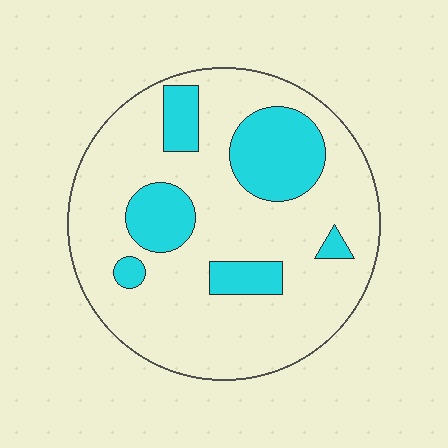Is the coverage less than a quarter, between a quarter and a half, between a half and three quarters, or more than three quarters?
Less than a quarter.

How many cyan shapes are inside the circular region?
6.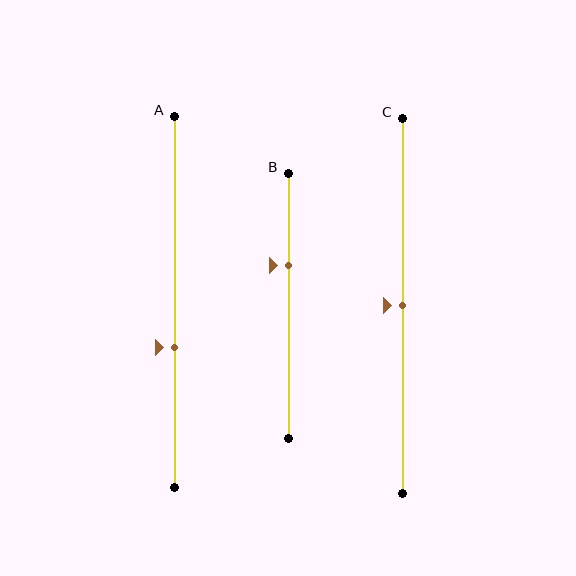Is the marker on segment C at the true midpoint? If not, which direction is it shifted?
Yes, the marker on segment C is at the true midpoint.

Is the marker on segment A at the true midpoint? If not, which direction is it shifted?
No, the marker on segment A is shifted downward by about 12% of the segment length.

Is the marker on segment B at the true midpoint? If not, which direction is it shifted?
No, the marker on segment B is shifted upward by about 15% of the segment length.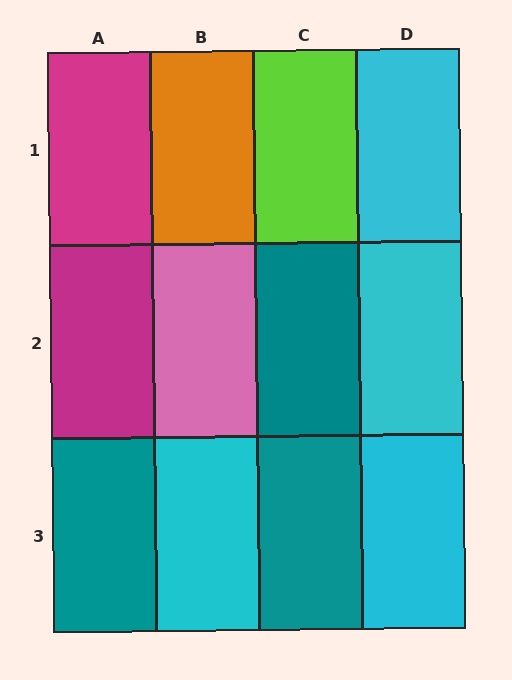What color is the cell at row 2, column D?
Cyan.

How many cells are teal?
3 cells are teal.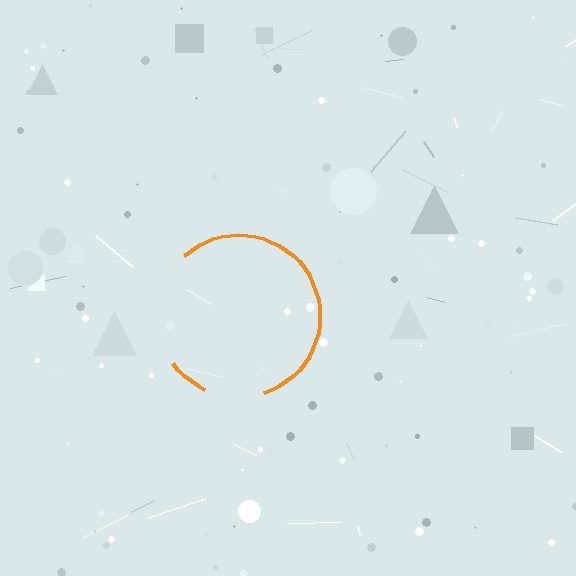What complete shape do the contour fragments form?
The contour fragments form a circle.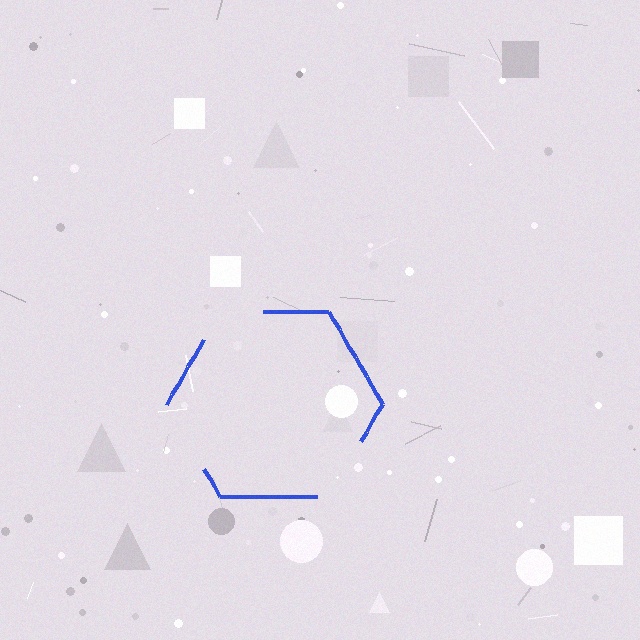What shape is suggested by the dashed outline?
The dashed outline suggests a hexagon.